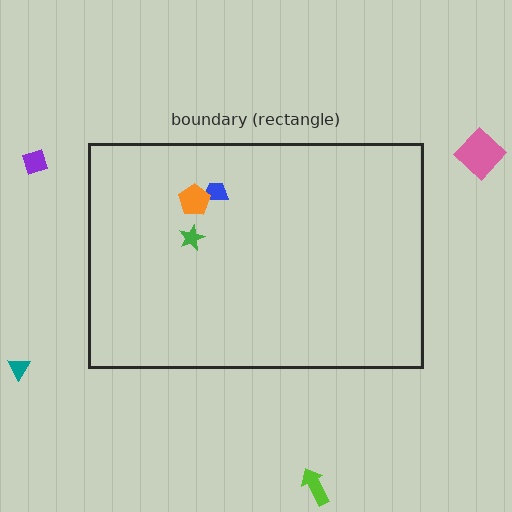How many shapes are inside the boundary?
3 inside, 4 outside.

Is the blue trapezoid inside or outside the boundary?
Inside.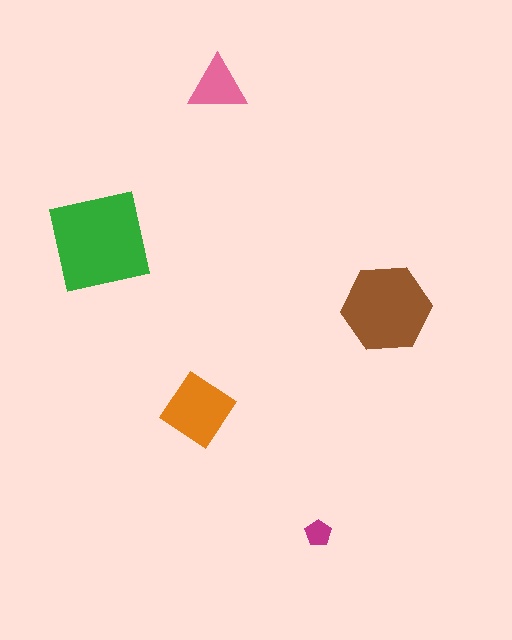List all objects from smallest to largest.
The magenta pentagon, the pink triangle, the orange diamond, the brown hexagon, the green square.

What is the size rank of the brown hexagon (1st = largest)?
2nd.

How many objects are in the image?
There are 5 objects in the image.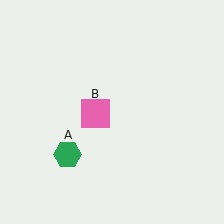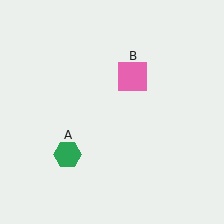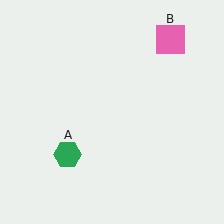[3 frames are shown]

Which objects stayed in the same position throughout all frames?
Green hexagon (object A) remained stationary.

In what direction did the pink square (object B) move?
The pink square (object B) moved up and to the right.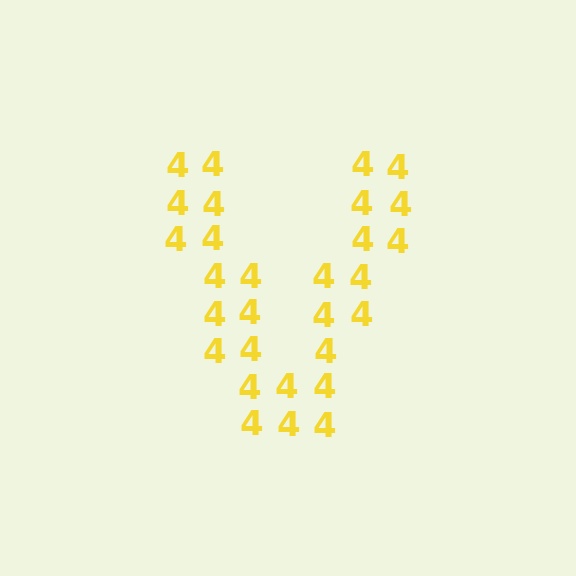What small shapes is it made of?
It is made of small digit 4's.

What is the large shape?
The large shape is the letter V.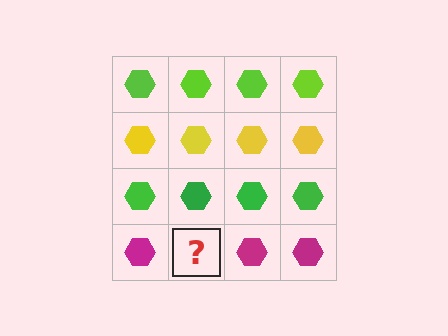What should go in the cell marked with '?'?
The missing cell should contain a magenta hexagon.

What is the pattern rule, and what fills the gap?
The rule is that each row has a consistent color. The gap should be filled with a magenta hexagon.